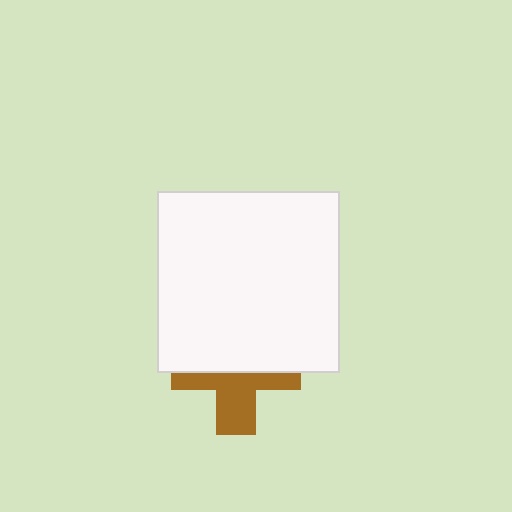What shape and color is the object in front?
The object in front is a white square.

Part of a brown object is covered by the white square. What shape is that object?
It is a cross.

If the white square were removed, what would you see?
You would see the complete brown cross.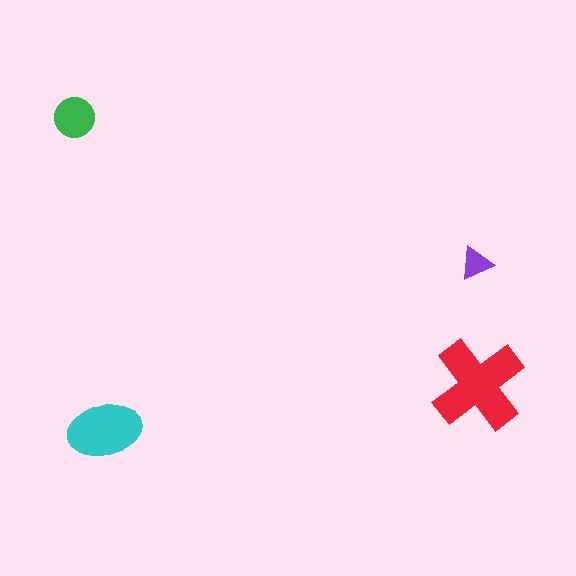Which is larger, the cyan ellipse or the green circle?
The cyan ellipse.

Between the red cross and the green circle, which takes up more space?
The red cross.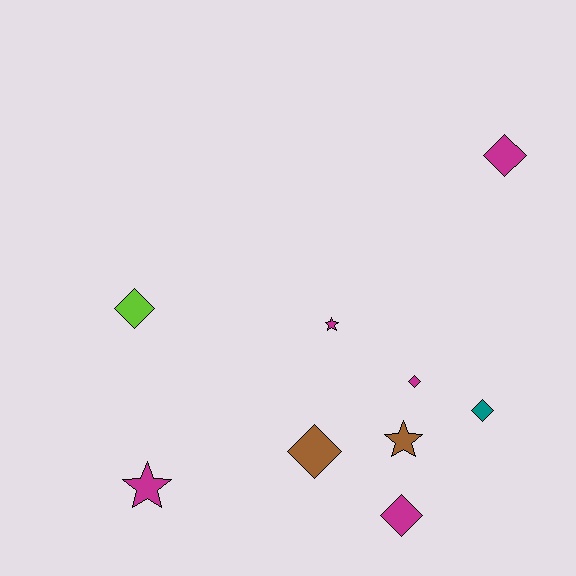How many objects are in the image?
There are 9 objects.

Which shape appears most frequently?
Diamond, with 6 objects.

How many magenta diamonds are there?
There are 3 magenta diamonds.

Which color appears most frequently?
Magenta, with 5 objects.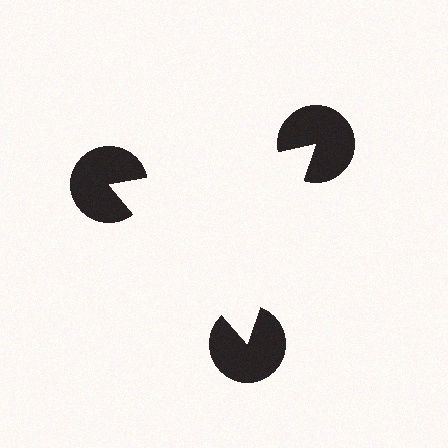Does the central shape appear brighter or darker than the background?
It typically appears slightly brighter than the background, even though no actual brightness change is drawn.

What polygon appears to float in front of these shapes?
An illusory triangle — its edges are inferred from the aligned wedge cuts in the pac-man discs, not physically drawn.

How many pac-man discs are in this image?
There are 3 — one at each vertex of the illusory triangle.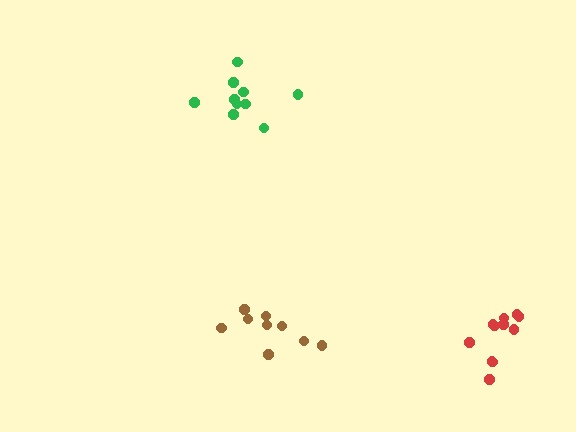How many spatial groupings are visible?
There are 3 spatial groupings.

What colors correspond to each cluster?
The clusters are colored: green, brown, red.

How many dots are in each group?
Group 1: 10 dots, Group 2: 9 dots, Group 3: 11 dots (30 total).